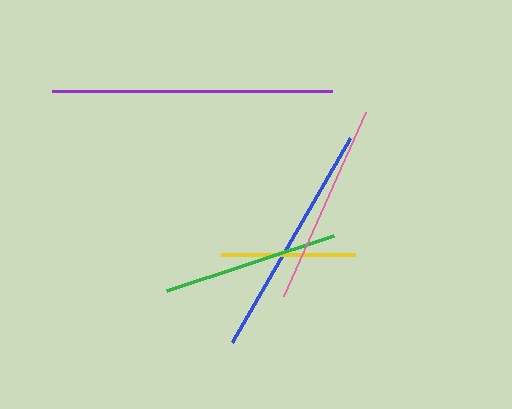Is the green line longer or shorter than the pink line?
The pink line is longer than the green line.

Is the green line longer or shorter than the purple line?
The purple line is longer than the green line.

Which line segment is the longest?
The purple line is the longest at approximately 279 pixels.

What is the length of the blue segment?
The blue segment is approximately 235 pixels long.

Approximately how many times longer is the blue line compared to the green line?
The blue line is approximately 1.3 times the length of the green line.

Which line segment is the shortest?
The yellow line is the shortest at approximately 134 pixels.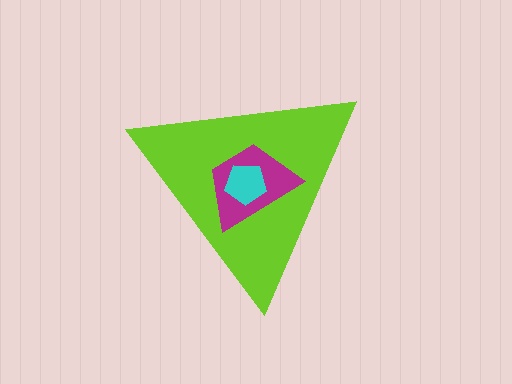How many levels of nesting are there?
3.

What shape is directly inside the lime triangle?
The magenta trapezoid.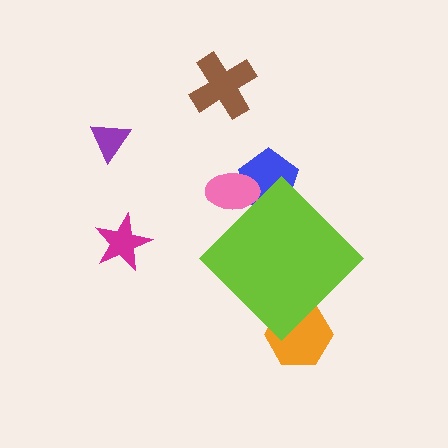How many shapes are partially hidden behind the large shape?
3 shapes are partially hidden.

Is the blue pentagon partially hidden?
Yes, the blue pentagon is partially hidden behind the lime diamond.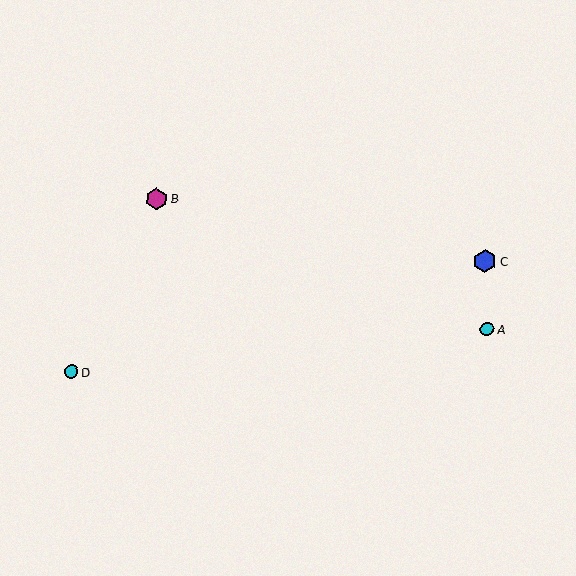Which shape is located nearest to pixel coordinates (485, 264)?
The blue hexagon (labeled C) at (485, 261) is nearest to that location.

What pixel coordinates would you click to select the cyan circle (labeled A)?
Click at (487, 329) to select the cyan circle A.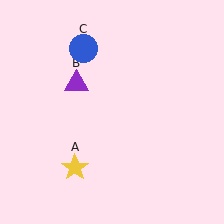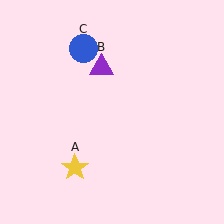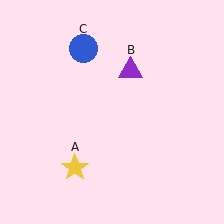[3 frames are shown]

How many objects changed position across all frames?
1 object changed position: purple triangle (object B).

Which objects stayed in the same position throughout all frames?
Yellow star (object A) and blue circle (object C) remained stationary.